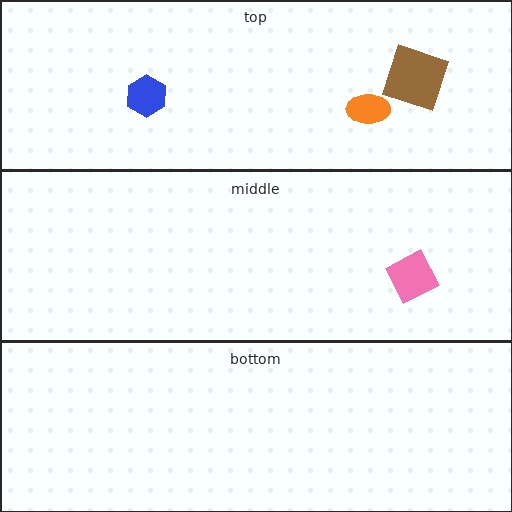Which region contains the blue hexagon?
The top region.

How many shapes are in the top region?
3.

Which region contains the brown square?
The top region.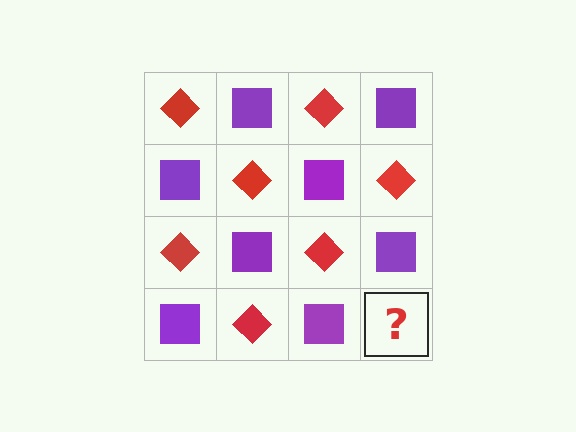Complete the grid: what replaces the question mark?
The question mark should be replaced with a red diamond.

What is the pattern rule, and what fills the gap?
The rule is that it alternates red diamond and purple square in a checkerboard pattern. The gap should be filled with a red diamond.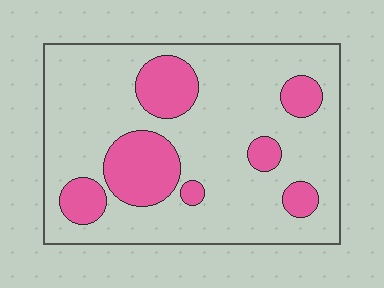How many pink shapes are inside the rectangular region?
7.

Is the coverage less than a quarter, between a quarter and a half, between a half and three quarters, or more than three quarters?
Less than a quarter.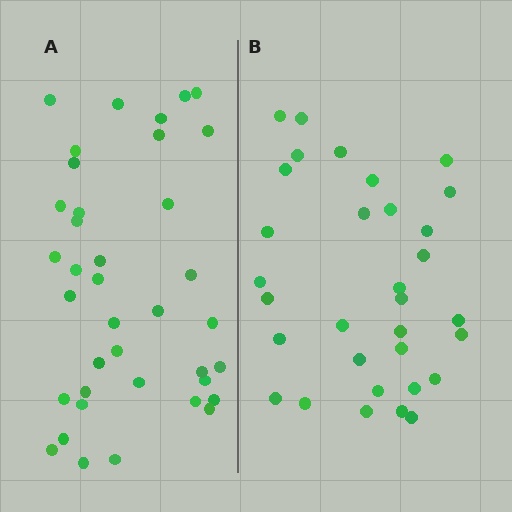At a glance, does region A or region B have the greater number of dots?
Region A (the left region) has more dots.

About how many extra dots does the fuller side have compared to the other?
Region A has about 6 more dots than region B.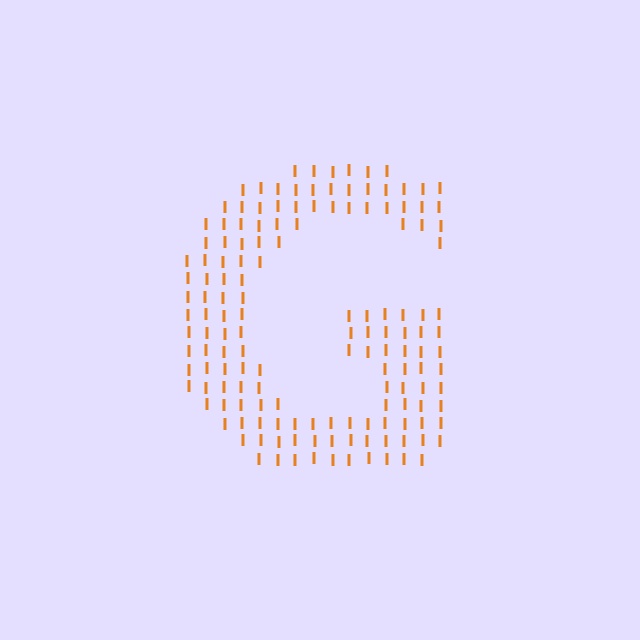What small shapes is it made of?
It is made of small letter I's.